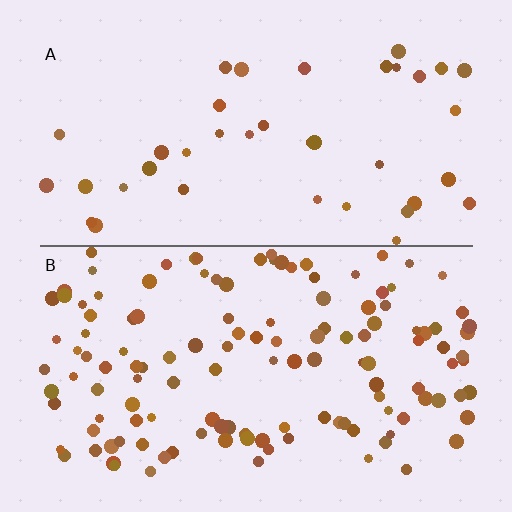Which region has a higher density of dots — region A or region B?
B (the bottom).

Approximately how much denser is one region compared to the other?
Approximately 3.4× — region B over region A.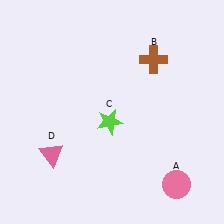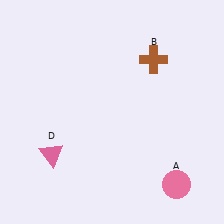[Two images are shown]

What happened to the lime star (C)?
The lime star (C) was removed in Image 2. It was in the bottom-left area of Image 1.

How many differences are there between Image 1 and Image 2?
There is 1 difference between the two images.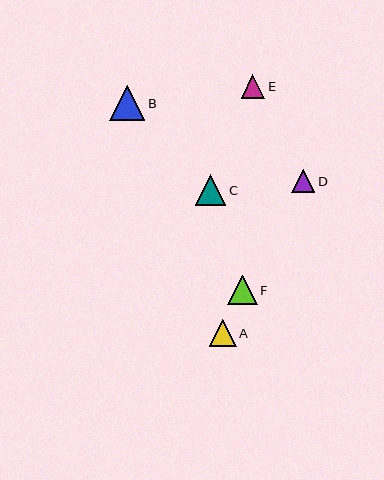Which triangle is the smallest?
Triangle D is the smallest with a size of approximately 23 pixels.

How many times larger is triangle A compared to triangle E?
Triangle A is approximately 1.1 times the size of triangle E.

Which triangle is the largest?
Triangle B is the largest with a size of approximately 36 pixels.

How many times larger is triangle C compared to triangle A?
Triangle C is approximately 1.1 times the size of triangle A.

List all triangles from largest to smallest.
From largest to smallest: B, C, F, A, E, D.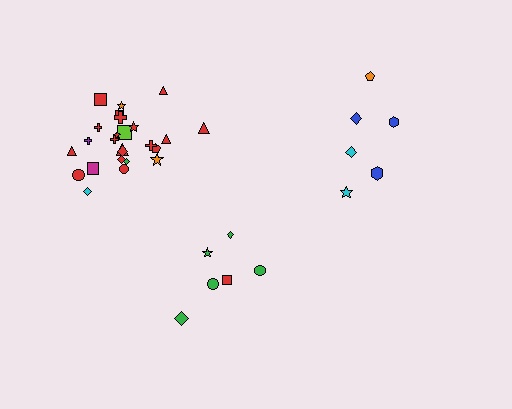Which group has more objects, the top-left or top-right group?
The top-left group.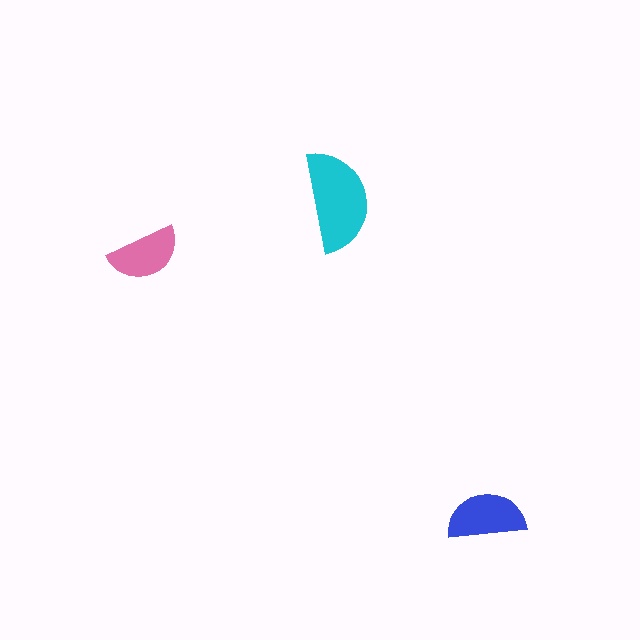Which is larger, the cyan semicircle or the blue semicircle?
The cyan one.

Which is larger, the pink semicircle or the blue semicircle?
The blue one.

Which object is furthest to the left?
The pink semicircle is leftmost.